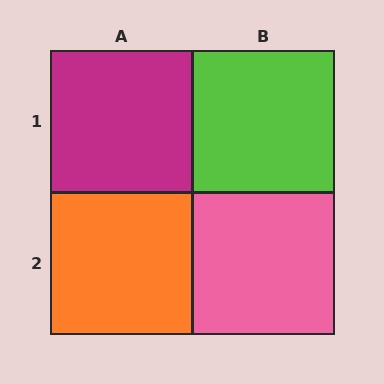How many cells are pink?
1 cell is pink.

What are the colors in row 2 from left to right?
Orange, pink.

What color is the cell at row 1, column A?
Magenta.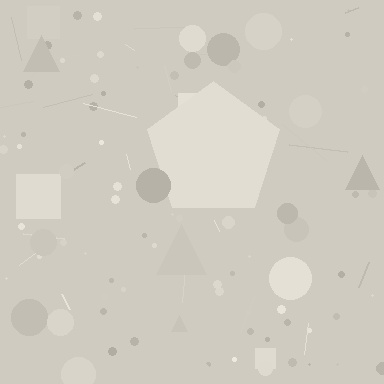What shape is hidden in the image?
A pentagon is hidden in the image.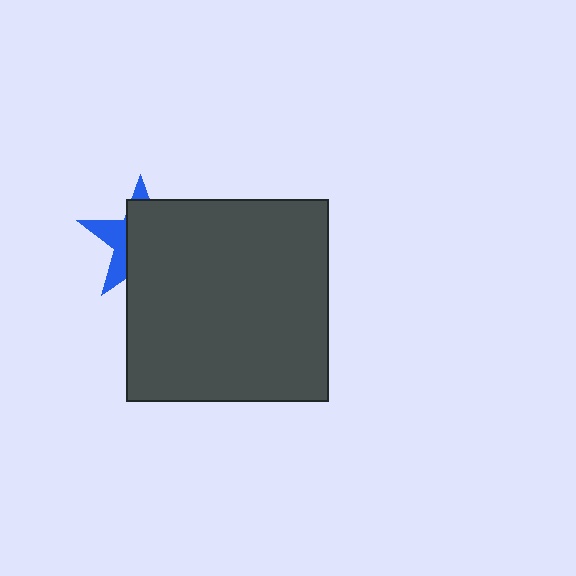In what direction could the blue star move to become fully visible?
The blue star could move left. That would shift it out from behind the dark gray square entirely.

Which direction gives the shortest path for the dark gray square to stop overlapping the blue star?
Moving right gives the shortest separation.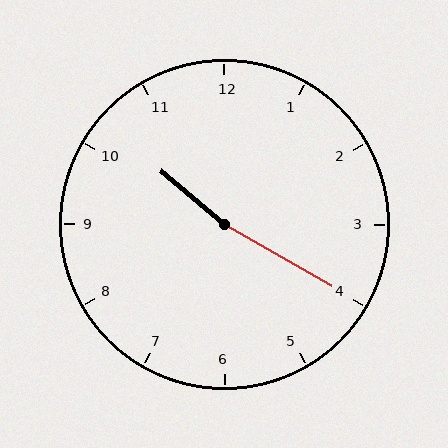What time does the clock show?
10:20.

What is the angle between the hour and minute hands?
Approximately 170 degrees.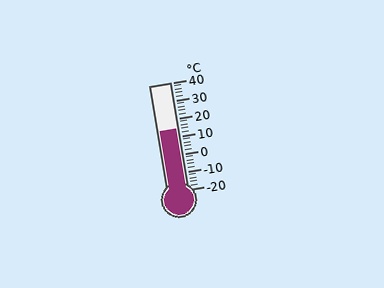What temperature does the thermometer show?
The thermometer shows approximately 14°C.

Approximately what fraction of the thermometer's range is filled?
The thermometer is filled to approximately 55% of its range.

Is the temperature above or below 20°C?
The temperature is below 20°C.